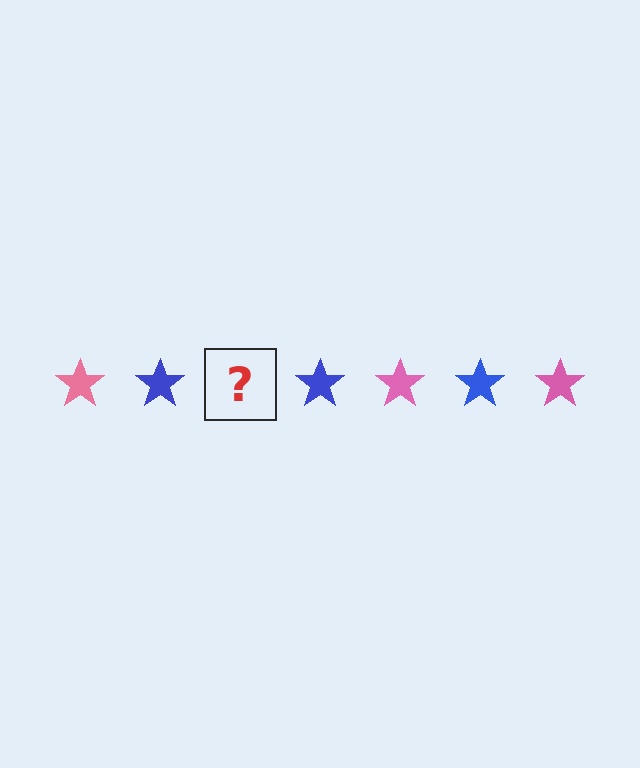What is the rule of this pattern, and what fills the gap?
The rule is that the pattern cycles through pink, blue stars. The gap should be filled with a pink star.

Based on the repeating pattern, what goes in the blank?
The blank should be a pink star.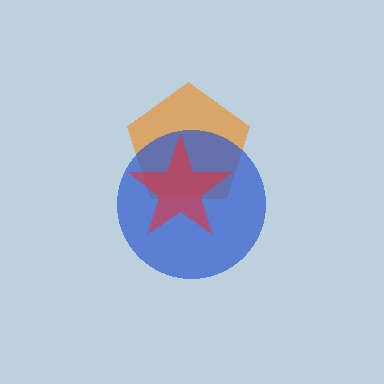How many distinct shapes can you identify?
There are 3 distinct shapes: an orange pentagon, a blue circle, a red star.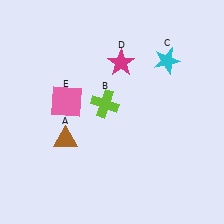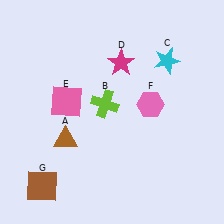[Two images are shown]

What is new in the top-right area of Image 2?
A pink hexagon (F) was added in the top-right area of Image 2.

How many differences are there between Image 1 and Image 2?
There are 2 differences between the two images.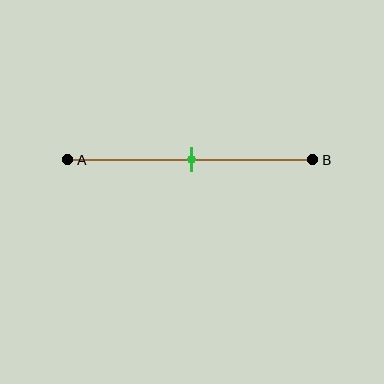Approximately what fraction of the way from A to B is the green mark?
The green mark is approximately 50% of the way from A to B.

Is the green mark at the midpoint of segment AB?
Yes, the mark is approximately at the midpoint.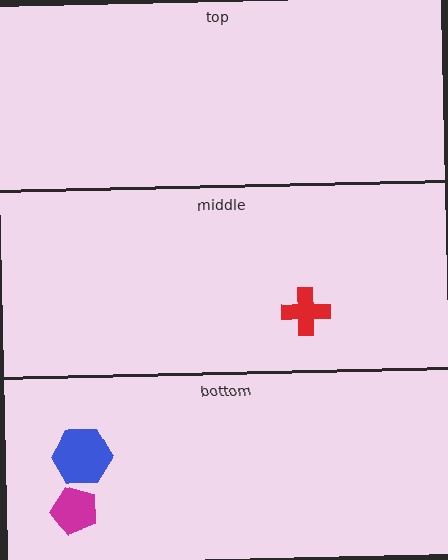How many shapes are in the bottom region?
2.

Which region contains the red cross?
The middle region.